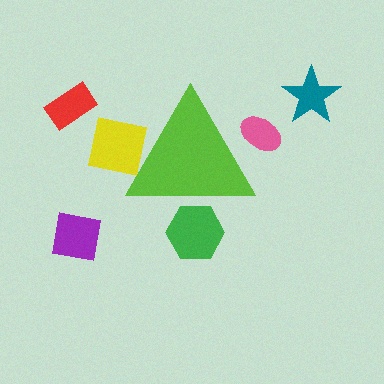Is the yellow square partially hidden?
Yes, the yellow square is partially hidden behind the lime triangle.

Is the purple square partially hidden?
No, the purple square is fully visible.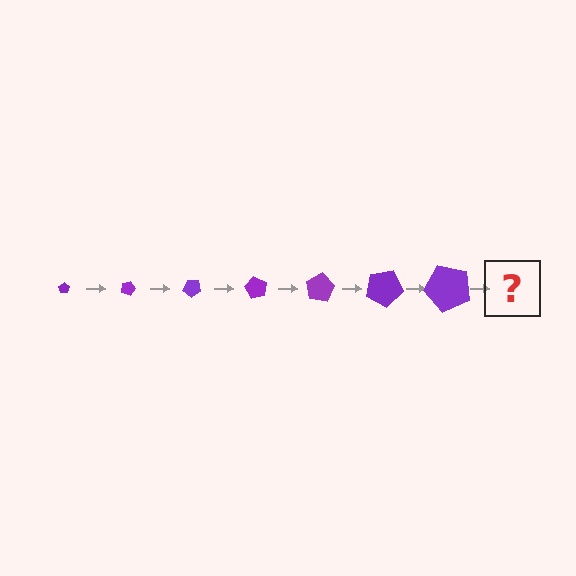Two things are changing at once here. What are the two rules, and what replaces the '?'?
The two rules are that the pentagon grows larger each step and it rotates 20 degrees each step. The '?' should be a pentagon, larger than the previous one and rotated 140 degrees from the start.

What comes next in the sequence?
The next element should be a pentagon, larger than the previous one and rotated 140 degrees from the start.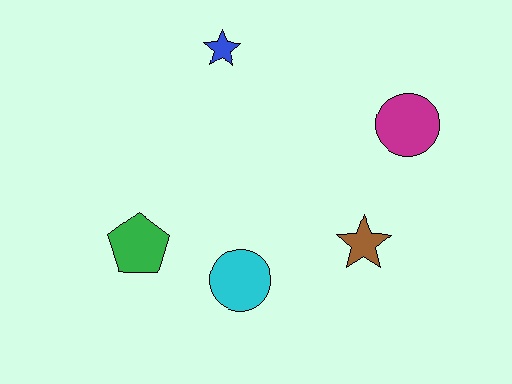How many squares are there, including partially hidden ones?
There are no squares.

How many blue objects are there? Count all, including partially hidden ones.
There is 1 blue object.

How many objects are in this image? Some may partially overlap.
There are 5 objects.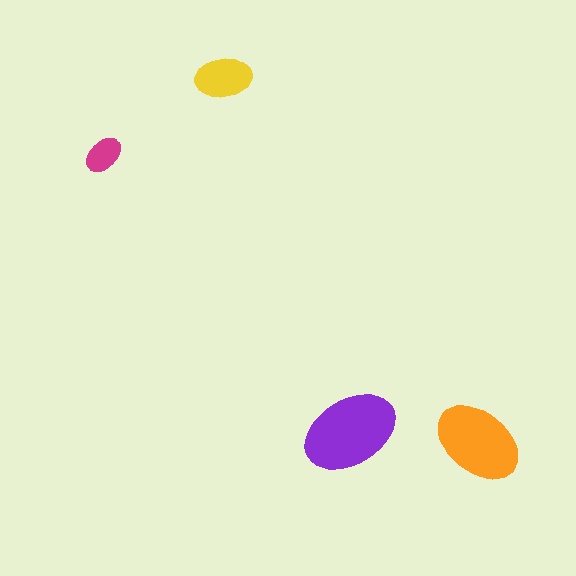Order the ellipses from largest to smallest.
the purple one, the orange one, the yellow one, the magenta one.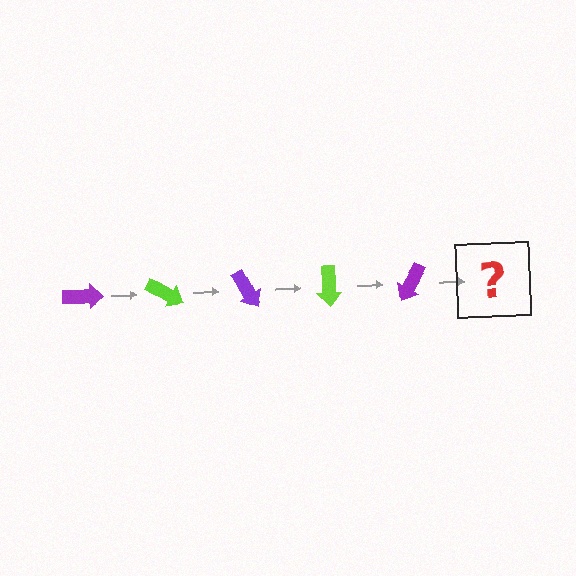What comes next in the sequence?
The next element should be a lime arrow, rotated 150 degrees from the start.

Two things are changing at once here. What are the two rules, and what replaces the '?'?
The two rules are that it rotates 30 degrees each step and the color cycles through purple and lime. The '?' should be a lime arrow, rotated 150 degrees from the start.